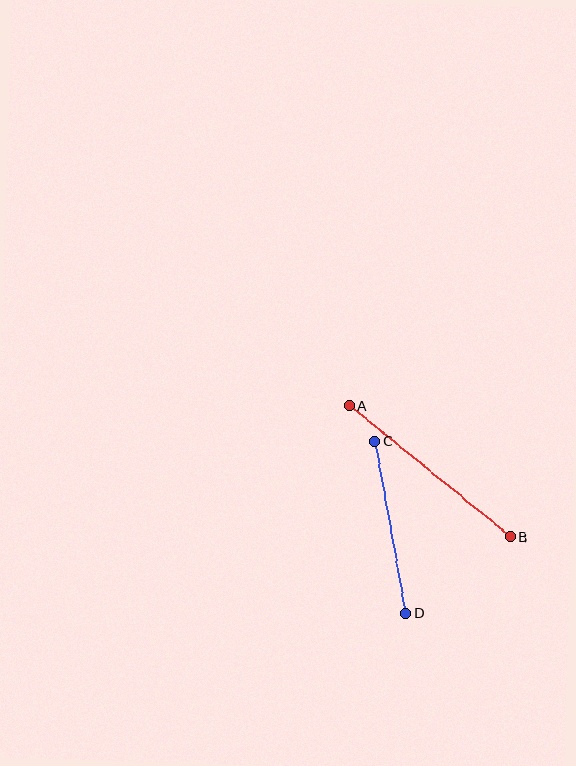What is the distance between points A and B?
The distance is approximately 208 pixels.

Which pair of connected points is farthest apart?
Points A and B are farthest apart.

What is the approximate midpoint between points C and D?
The midpoint is at approximately (390, 527) pixels.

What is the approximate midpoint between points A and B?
The midpoint is at approximately (430, 471) pixels.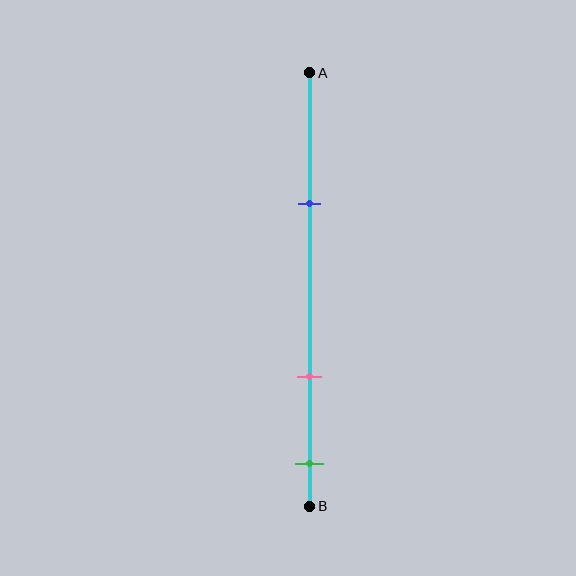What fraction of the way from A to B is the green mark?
The green mark is approximately 90% (0.9) of the way from A to B.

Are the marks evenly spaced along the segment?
No, the marks are not evenly spaced.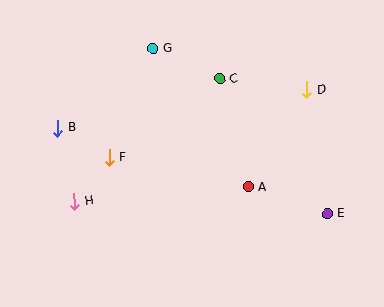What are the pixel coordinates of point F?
Point F is at (109, 158).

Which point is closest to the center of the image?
Point A at (248, 187) is closest to the center.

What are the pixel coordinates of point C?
Point C is at (220, 79).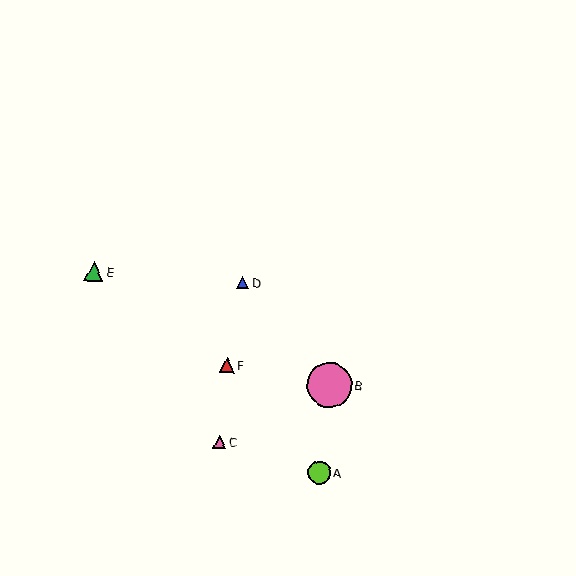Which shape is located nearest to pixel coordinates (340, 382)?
The pink circle (labeled B) at (329, 385) is nearest to that location.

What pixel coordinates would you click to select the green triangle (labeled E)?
Click at (94, 271) to select the green triangle E.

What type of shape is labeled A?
Shape A is a lime circle.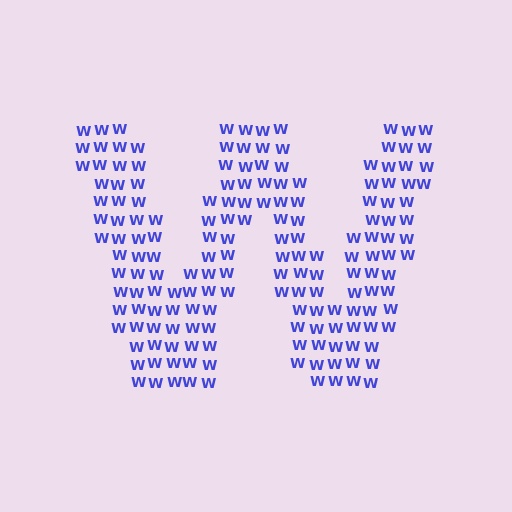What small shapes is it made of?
It is made of small letter W's.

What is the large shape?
The large shape is the letter W.